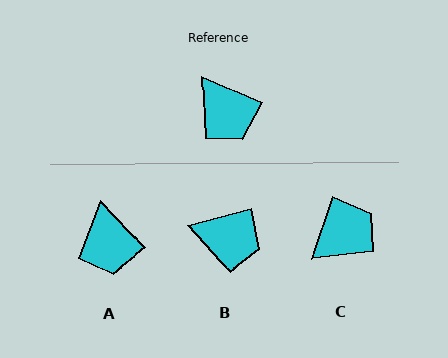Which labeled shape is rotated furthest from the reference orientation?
C, about 94 degrees away.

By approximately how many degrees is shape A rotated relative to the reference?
Approximately 24 degrees clockwise.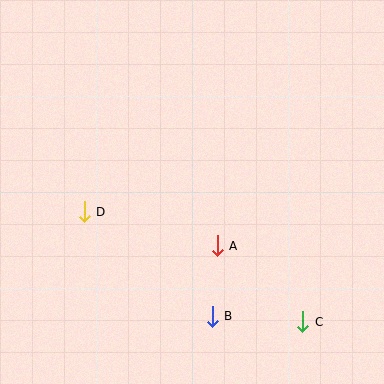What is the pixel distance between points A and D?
The distance between A and D is 137 pixels.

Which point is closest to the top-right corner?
Point A is closest to the top-right corner.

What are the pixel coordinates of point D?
Point D is at (84, 212).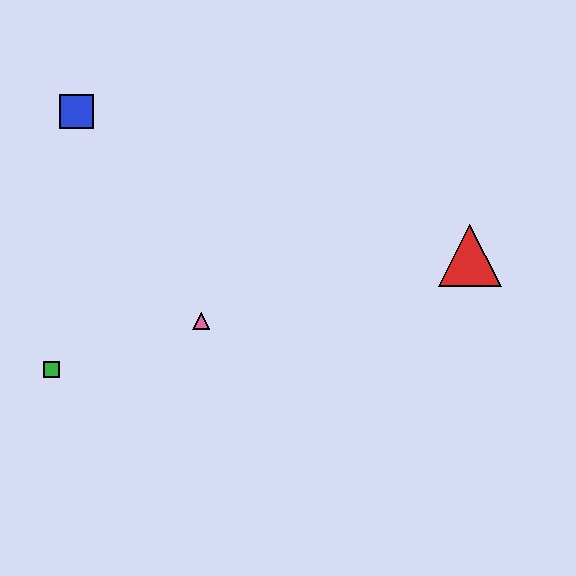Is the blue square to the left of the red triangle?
Yes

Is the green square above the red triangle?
No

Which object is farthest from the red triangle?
The green square is farthest from the red triangle.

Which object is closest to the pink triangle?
The green square is closest to the pink triangle.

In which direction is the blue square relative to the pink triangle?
The blue square is above the pink triangle.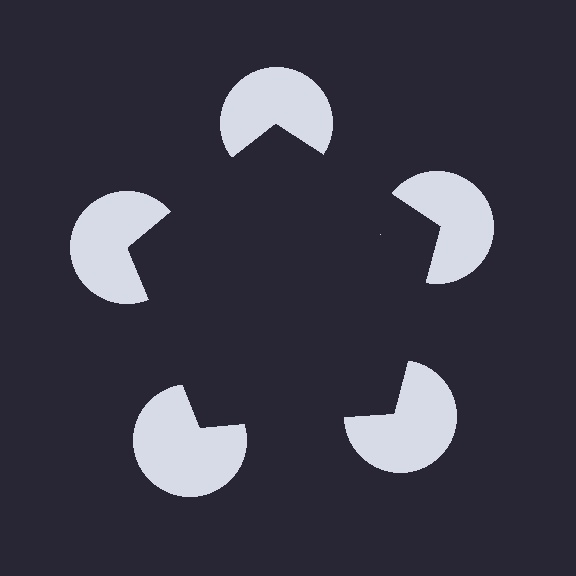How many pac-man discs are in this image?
There are 5 — one at each vertex of the illusory pentagon.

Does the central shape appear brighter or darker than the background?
It typically appears slightly darker than the background, even though no actual brightness change is drawn.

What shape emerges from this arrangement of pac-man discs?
An illusory pentagon — its edges are inferred from the aligned wedge cuts in the pac-man discs, not physically drawn.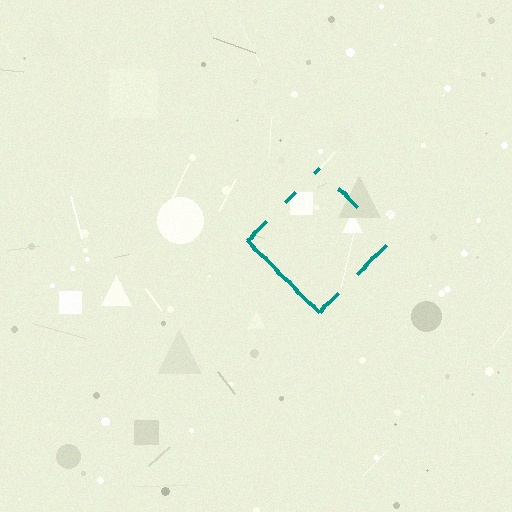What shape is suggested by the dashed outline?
The dashed outline suggests a diamond.